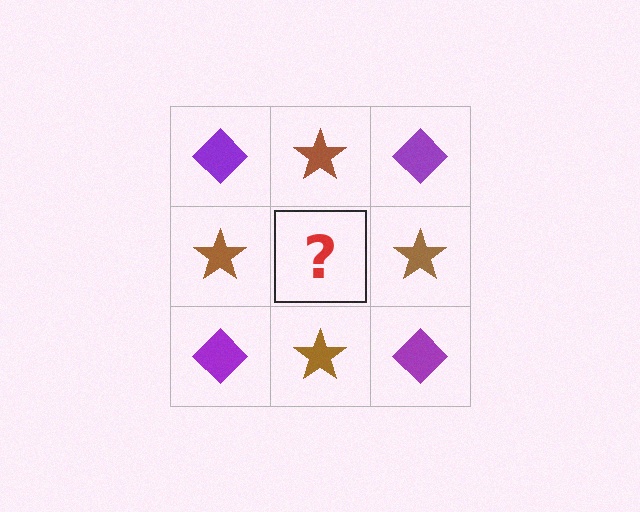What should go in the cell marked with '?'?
The missing cell should contain a purple diamond.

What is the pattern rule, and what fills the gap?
The rule is that it alternates purple diamond and brown star in a checkerboard pattern. The gap should be filled with a purple diamond.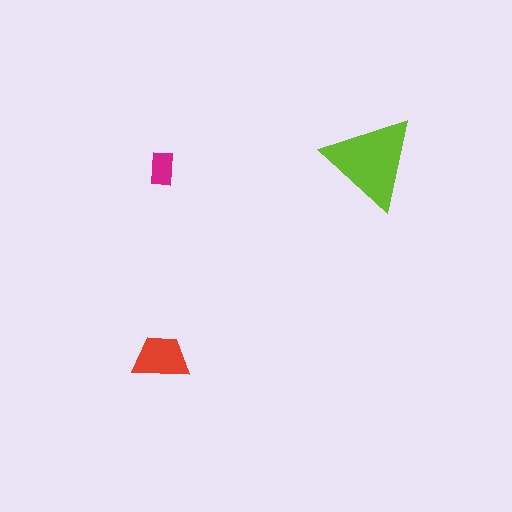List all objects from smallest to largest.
The magenta rectangle, the red trapezoid, the lime triangle.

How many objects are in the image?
There are 3 objects in the image.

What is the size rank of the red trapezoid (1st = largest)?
2nd.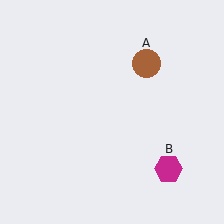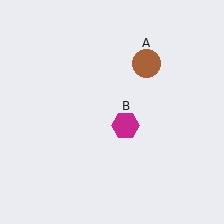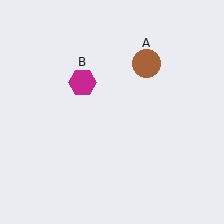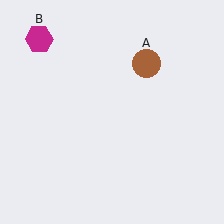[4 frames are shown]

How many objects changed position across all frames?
1 object changed position: magenta hexagon (object B).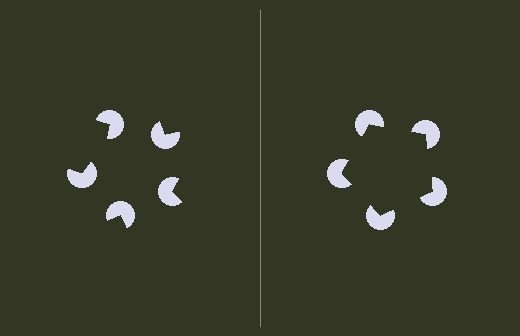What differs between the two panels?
The pac-man discs are positioned identically on both sides; only the wedge orientations differ. On the right they align to a pentagon; on the left they are misaligned.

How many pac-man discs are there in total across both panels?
10 — 5 on each side.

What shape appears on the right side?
An illusory pentagon.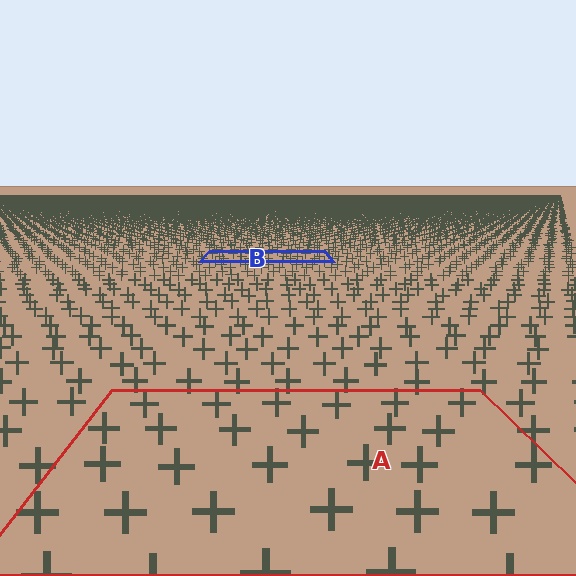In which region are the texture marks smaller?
The texture marks are smaller in region B, because it is farther away.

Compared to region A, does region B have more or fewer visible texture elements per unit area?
Region B has more texture elements per unit area — they are packed more densely because it is farther away.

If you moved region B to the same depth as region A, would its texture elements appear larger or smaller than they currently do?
They would appear larger. At a closer depth, the same texture elements are projected at a bigger on-screen size.